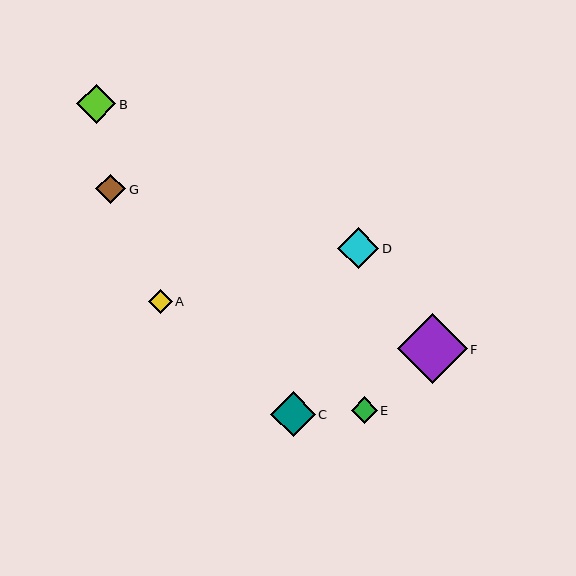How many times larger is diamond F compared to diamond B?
Diamond F is approximately 1.8 times the size of diamond B.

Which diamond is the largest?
Diamond F is the largest with a size of approximately 70 pixels.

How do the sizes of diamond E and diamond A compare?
Diamond E and diamond A are approximately the same size.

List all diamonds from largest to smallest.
From largest to smallest: F, C, D, B, G, E, A.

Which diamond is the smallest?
Diamond A is the smallest with a size of approximately 24 pixels.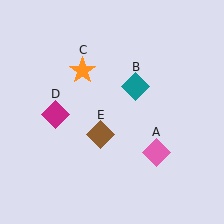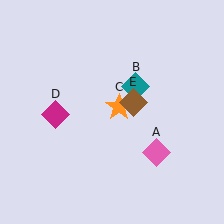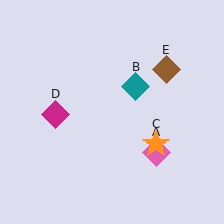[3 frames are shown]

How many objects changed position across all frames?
2 objects changed position: orange star (object C), brown diamond (object E).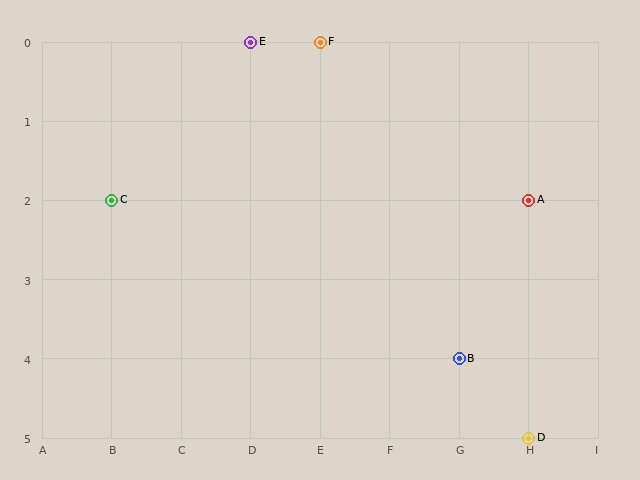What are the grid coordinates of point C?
Point C is at grid coordinates (B, 2).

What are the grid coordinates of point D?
Point D is at grid coordinates (H, 5).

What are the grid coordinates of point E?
Point E is at grid coordinates (D, 0).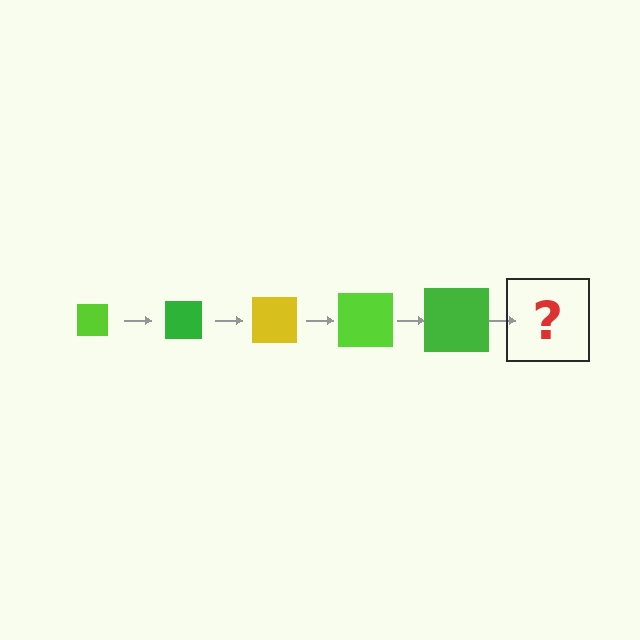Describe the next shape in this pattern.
It should be a yellow square, larger than the previous one.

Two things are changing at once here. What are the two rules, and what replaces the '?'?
The two rules are that the square grows larger each step and the color cycles through lime, green, and yellow. The '?' should be a yellow square, larger than the previous one.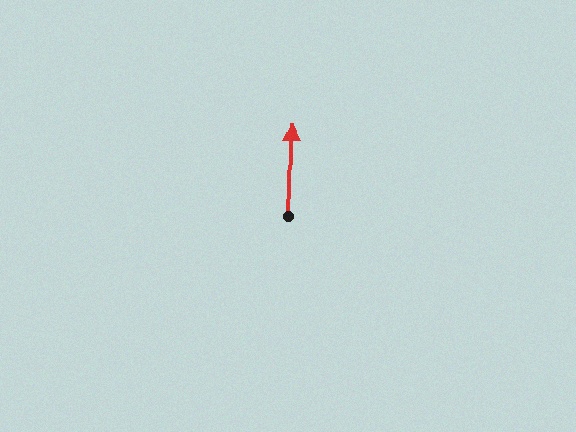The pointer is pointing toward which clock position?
Roughly 12 o'clock.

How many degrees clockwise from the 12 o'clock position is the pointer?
Approximately 1 degrees.